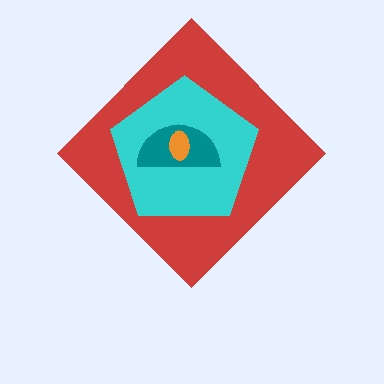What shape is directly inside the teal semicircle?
The orange ellipse.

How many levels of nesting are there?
4.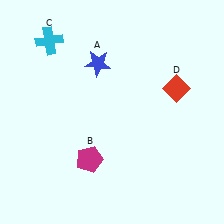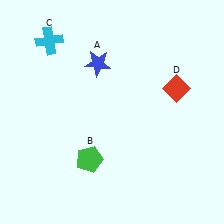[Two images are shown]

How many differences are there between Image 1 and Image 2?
There is 1 difference between the two images.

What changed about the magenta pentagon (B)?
In Image 1, B is magenta. In Image 2, it changed to green.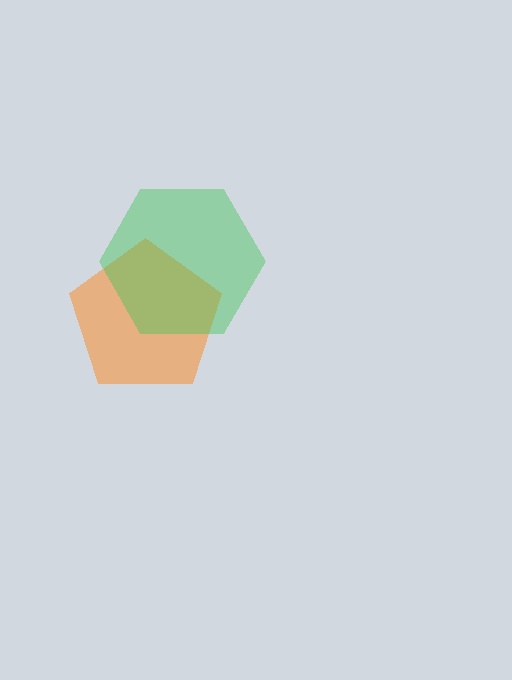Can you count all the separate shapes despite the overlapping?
Yes, there are 2 separate shapes.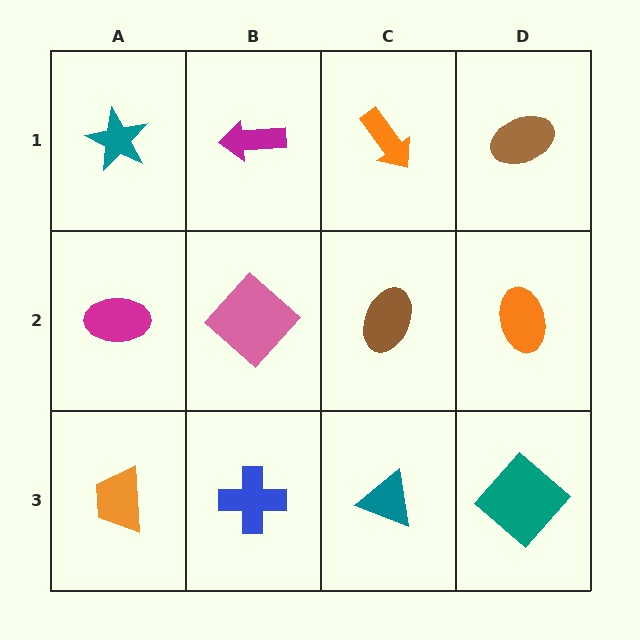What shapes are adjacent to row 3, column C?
A brown ellipse (row 2, column C), a blue cross (row 3, column B), a teal diamond (row 3, column D).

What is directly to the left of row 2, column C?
A pink diamond.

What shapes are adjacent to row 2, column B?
A magenta arrow (row 1, column B), a blue cross (row 3, column B), a magenta ellipse (row 2, column A), a brown ellipse (row 2, column C).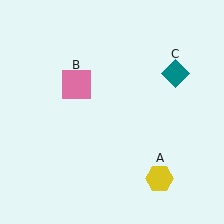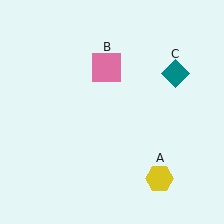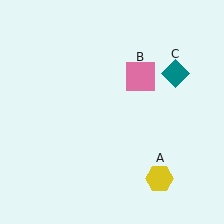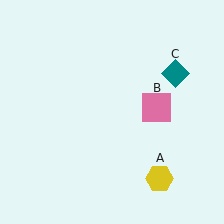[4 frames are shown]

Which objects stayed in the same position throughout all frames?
Yellow hexagon (object A) and teal diamond (object C) remained stationary.